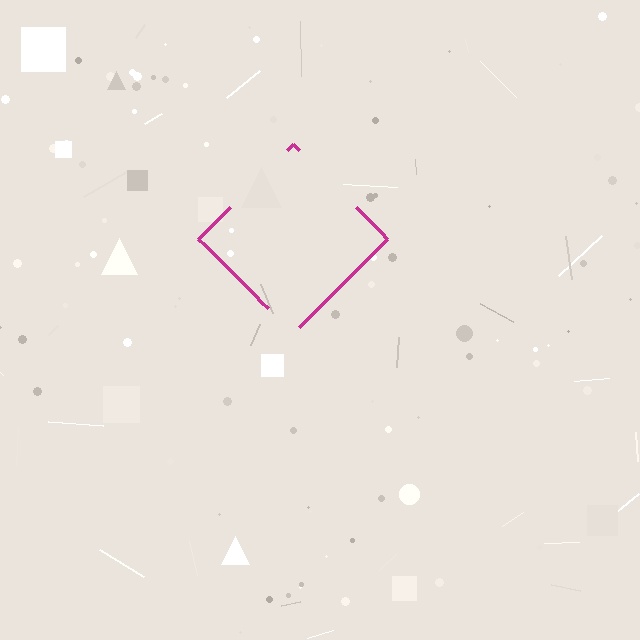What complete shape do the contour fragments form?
The contour fragments form a diamond.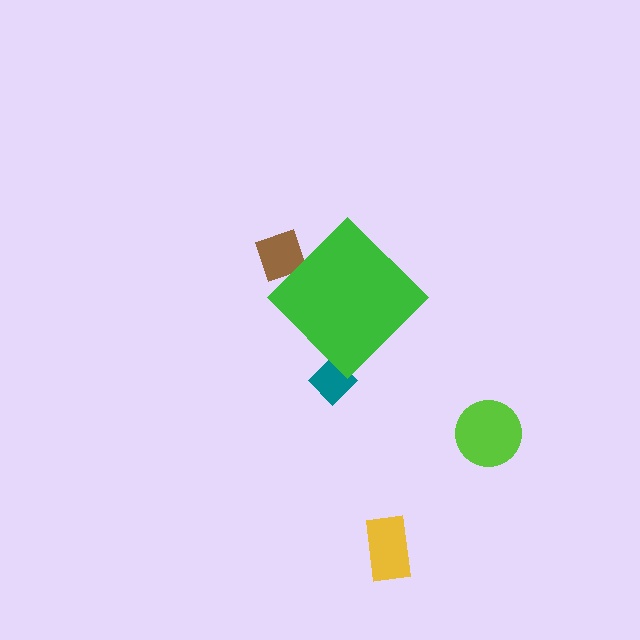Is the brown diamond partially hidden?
Yes, the brown diamond is partially hidden behind the green diamond.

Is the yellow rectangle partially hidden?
No, the yellow rectangle is fully visible.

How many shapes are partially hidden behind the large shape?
2 shapes are partially hidden.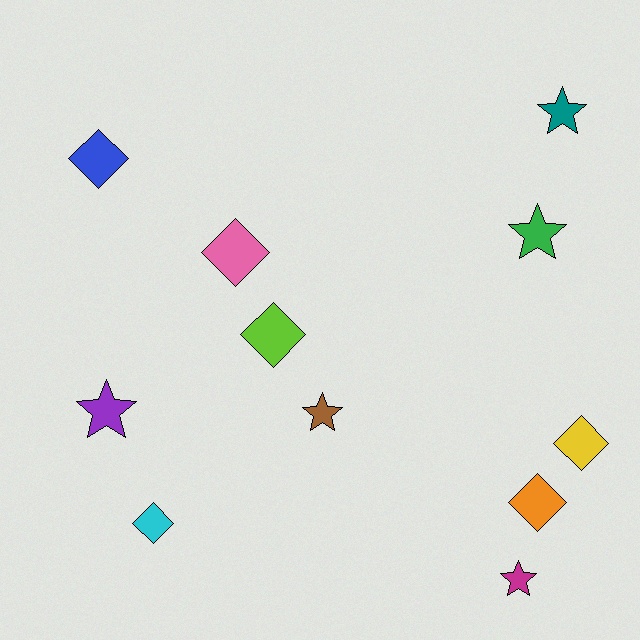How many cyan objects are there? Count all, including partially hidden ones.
There is 1 cyan object.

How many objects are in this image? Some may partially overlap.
There are 11 objects.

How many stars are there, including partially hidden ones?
There are 5 stars.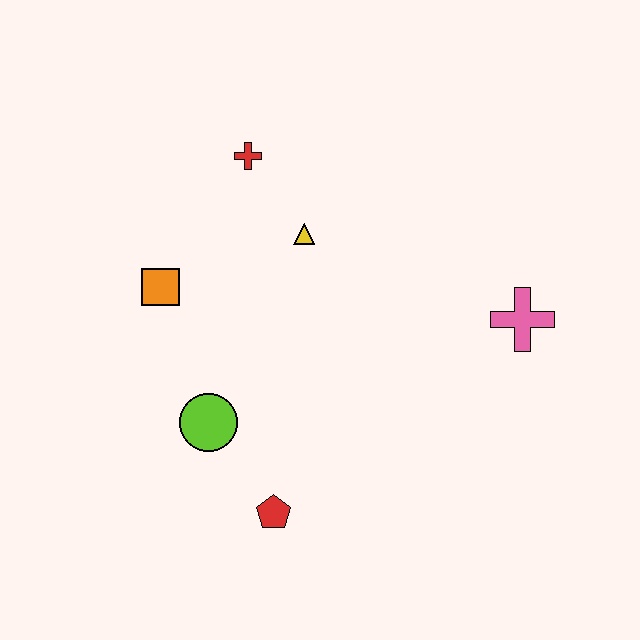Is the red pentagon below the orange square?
Yes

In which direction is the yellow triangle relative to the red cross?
The yellow triangle is below the red cross.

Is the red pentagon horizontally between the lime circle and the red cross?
No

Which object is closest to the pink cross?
The yellow triangle is closest to the pink cross.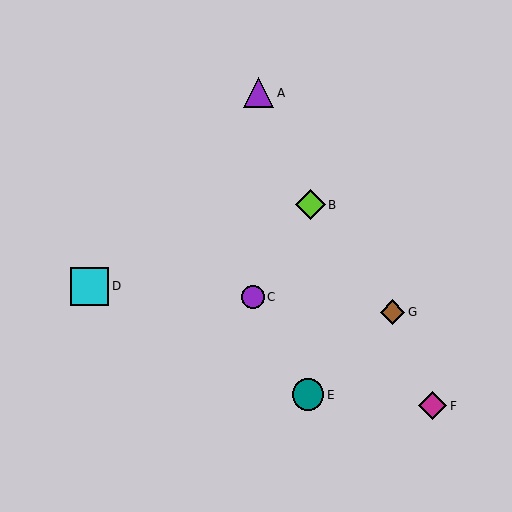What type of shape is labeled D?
Shape D is a cyan square.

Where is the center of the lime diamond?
The center of the lime diamond is at (310, 205).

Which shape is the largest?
The cyan square (labeled D) is the largest.